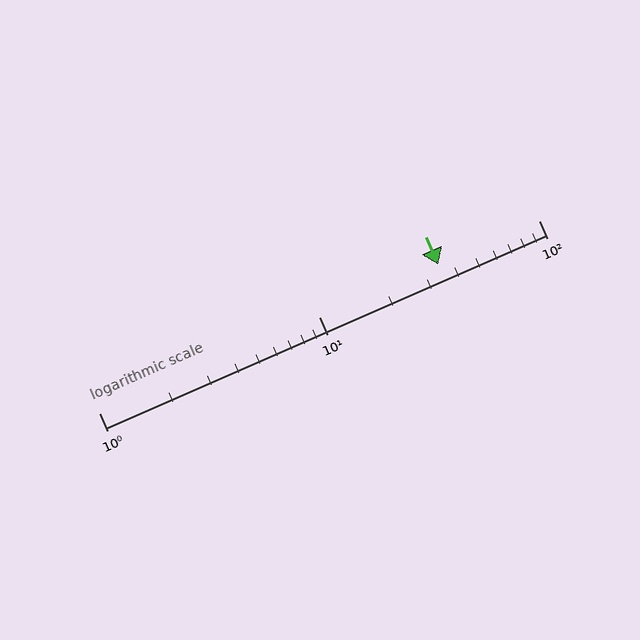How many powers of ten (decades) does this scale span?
The scale spans 2 decades, from 1 to 100.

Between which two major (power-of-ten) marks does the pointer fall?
The pointer is between 10 and 100.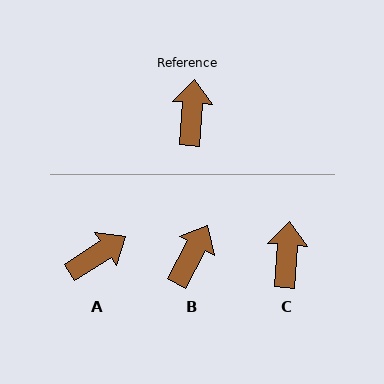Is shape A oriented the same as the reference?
No, it is off by about 53 degrees.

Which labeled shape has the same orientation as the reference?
C.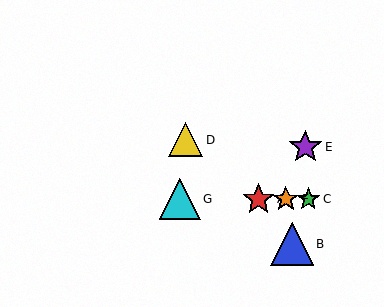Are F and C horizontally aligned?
Yes, both are at y≈199.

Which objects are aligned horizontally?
Objects A, C, F, G are aligned horizontally.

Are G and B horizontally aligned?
No, G is at y≈199 and B is at y≈244.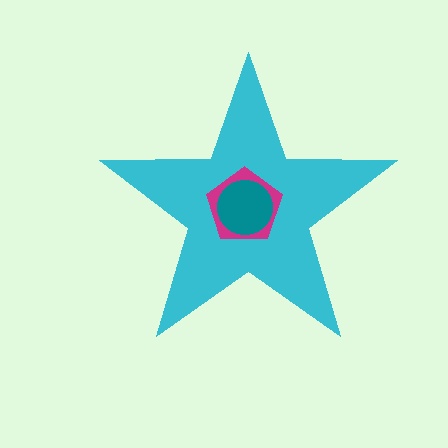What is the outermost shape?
The cyan star.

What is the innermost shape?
The teal circle.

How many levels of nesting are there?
3.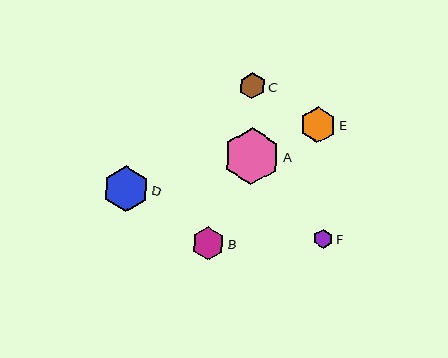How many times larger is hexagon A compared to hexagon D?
Hexagon A is approximately 1.2 times the size of hexagon D.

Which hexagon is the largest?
Hexagon A is the largest with a size of approximately 56 pixels.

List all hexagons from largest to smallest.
From largest to smallest: A, D, E, B, C, F.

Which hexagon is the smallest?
Hexagon F is the smallest with a size of approximately 19 pixels.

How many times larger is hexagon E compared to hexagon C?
Hexagon E is approximately 1.4 times the size of hexagon C.